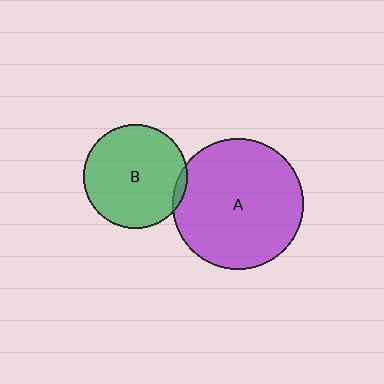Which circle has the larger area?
Circle A (purple).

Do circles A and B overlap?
Yes.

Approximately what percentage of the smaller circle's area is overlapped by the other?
Approximately 5%.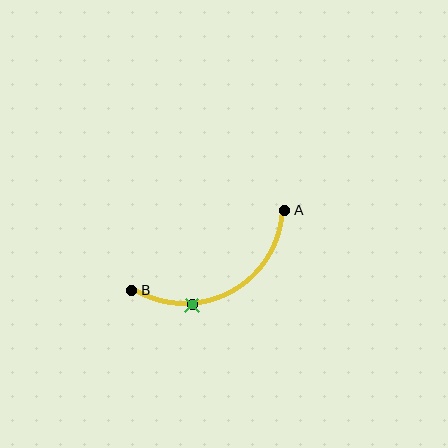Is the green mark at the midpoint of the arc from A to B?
No. The green mark lies on the arc but is closer to endpoint B. The arc midpoint would be at the point on the curve equidistant along the arc from both A and B.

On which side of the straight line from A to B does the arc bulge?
The arc bulges below the straight line connecting A and B.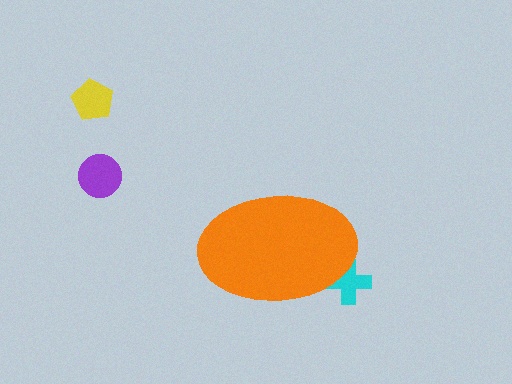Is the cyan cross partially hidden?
Yes, the cyan cross is partially hidden behind the orange ellipse.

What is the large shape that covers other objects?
An orange ellipse.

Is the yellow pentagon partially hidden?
No, the yellow pentagon is fully visible.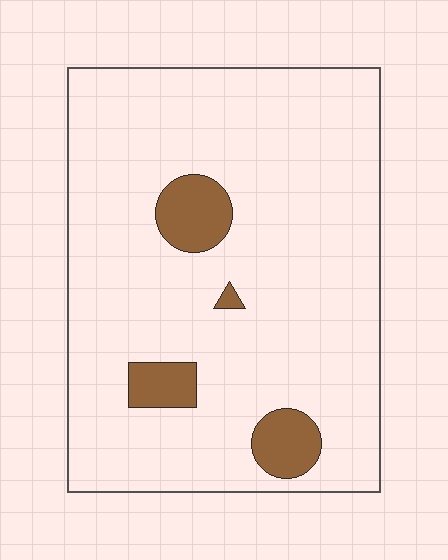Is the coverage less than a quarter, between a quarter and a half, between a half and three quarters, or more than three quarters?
Less than a quarter.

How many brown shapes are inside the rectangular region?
4.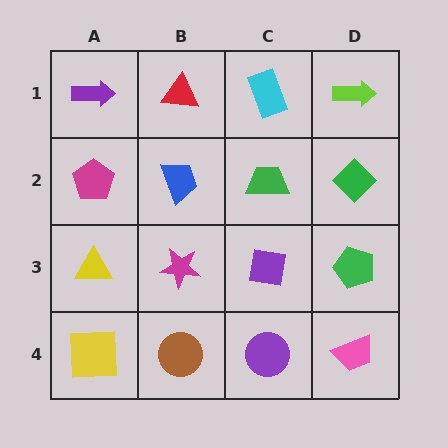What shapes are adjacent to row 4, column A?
A yellow triangle (row 3, column A), a brown circle (row 4, column B).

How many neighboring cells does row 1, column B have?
3.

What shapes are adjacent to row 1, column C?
A green trapezoid (row 2, column C), a red triangle (row 1, column B), a lime arrow (row 1, column D).